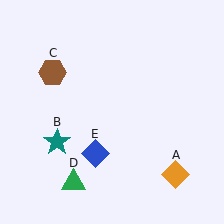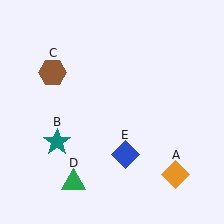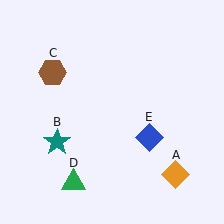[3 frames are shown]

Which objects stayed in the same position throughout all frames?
Orange diamond (object A) and teal star (object B) and brown hexagon (object C) and green triangle (object D) remained stationary.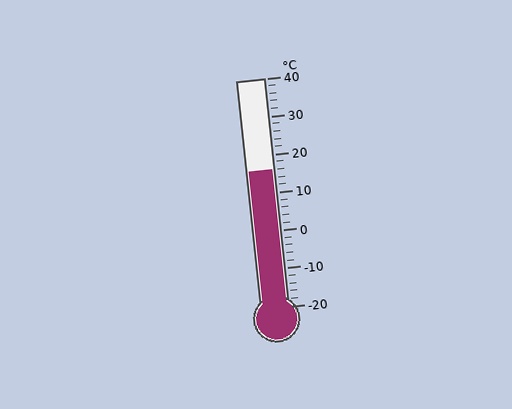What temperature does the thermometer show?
The thermometer shows approximately 16°C.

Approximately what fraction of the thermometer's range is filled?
The thermometer is filled to approximately 60% of its range.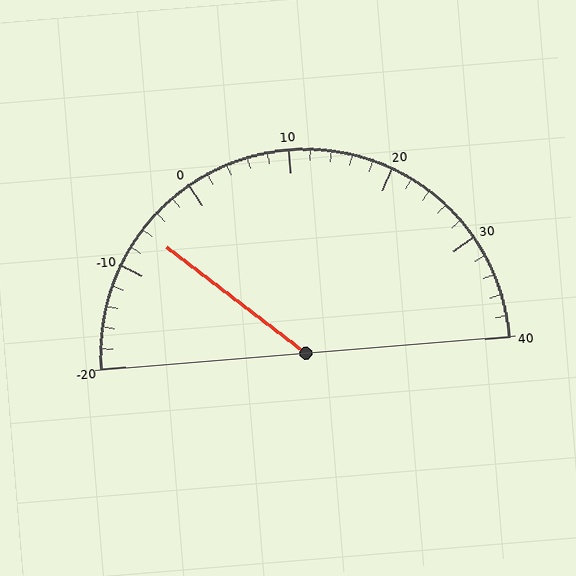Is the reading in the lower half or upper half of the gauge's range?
The reading is in the lower half of the range (-20 to 40).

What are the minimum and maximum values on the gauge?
The gauge ranges from -20 to 40.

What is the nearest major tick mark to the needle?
The nearest major tick mark is -10.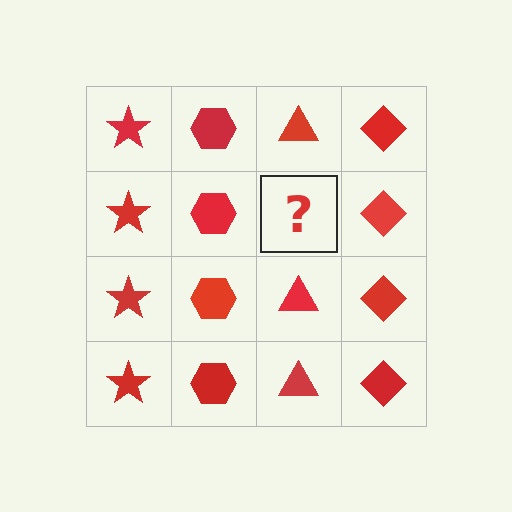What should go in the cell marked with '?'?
The missing cell should contain a red triangle.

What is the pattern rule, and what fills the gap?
The rule is that each column has a consistent shape. The gap should be filled with a red triangle.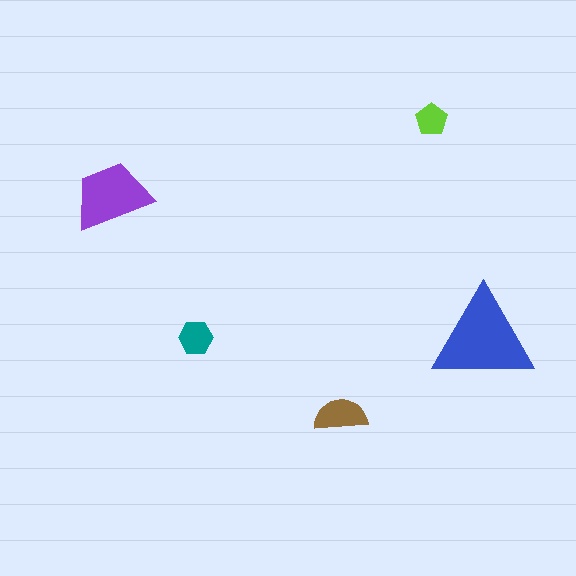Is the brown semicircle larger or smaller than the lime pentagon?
Larger.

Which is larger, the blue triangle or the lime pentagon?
The blue triangle.